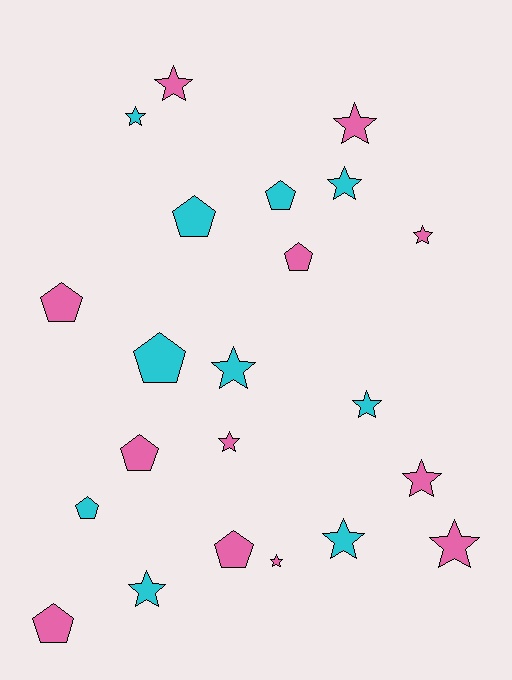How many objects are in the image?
There are 22 objects.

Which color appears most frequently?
Pink, with 12 objects.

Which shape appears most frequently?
Star, with 13 objects.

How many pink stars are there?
There are 7 pink stars.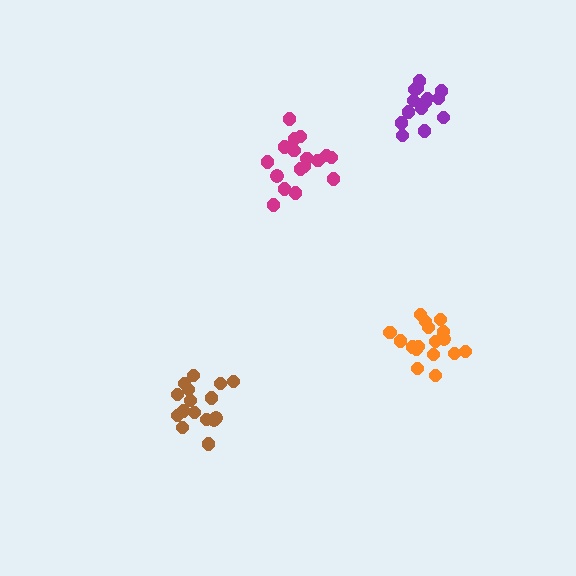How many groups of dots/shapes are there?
There are 4 groups.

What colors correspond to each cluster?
The clusters are colored: orange, brown, purple, magenta.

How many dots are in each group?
Group 1: 18 dots, Group 2: 16 dots, Group 3: 15 dots, Group 4: 17 dots (66 total).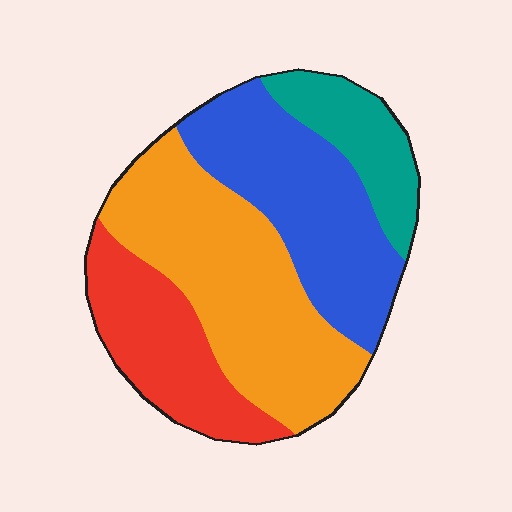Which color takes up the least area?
Teal, at roughly 15%.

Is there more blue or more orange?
Orange.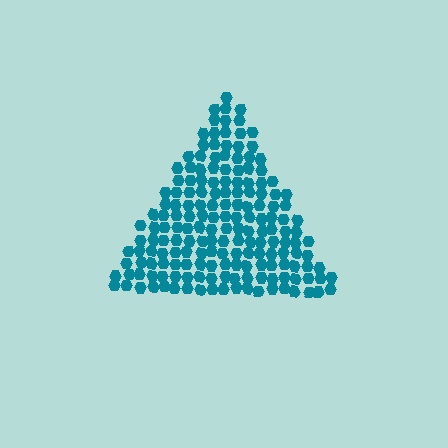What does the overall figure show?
The overall figure shows a triangle.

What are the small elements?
The small elements are hexagons.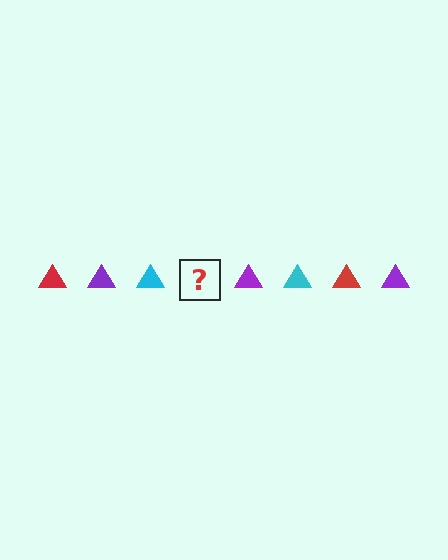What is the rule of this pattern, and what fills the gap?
The rule is that the pattern cycles through red, purple, cyan triangles. The gap should be filled with a red triangle.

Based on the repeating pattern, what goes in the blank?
The blank should be a red triangle.